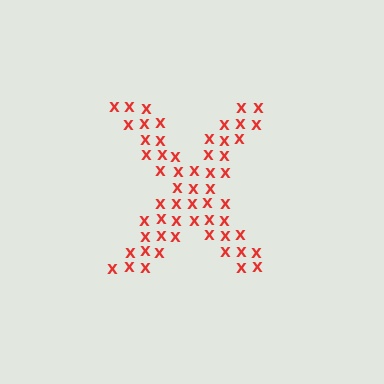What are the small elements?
The small elements are letter X's.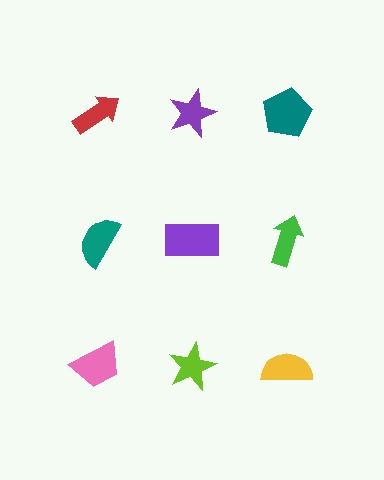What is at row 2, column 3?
A green arrow.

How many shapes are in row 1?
3 shapes.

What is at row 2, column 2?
A purple rectangle.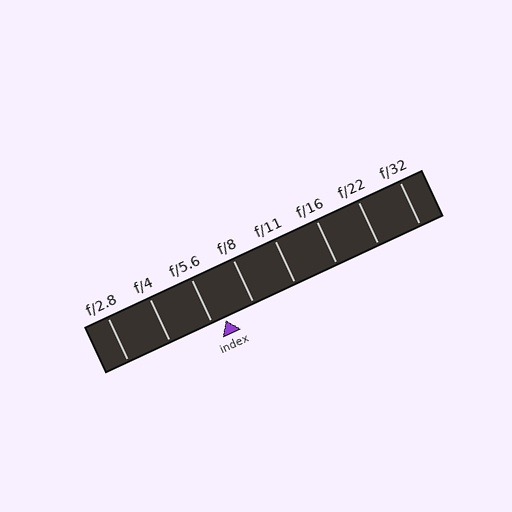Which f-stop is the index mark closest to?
The index mark is closest to f/5.6.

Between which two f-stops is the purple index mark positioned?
The index mark is between f/5.6 and f/8.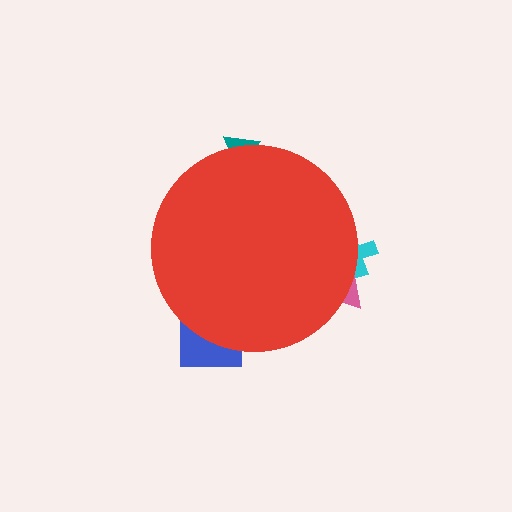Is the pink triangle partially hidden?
Yes, the pink triangle is partially hidden behind the red circle.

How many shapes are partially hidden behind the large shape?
4 shapes are partially hidden.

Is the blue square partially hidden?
Yes, the blue square is partially hidden behind the red circle.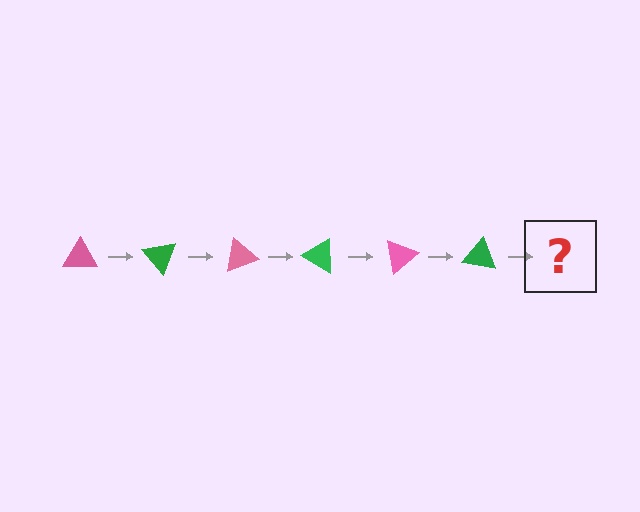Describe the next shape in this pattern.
It should be a pink triangle, rotated 300 degrees from the start.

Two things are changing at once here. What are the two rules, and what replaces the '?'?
The two rules are that it rotates 50 degrees each step and the color cycles through pink and green. The '?' should be a pink triangle, rotated 300 degrees from the start.